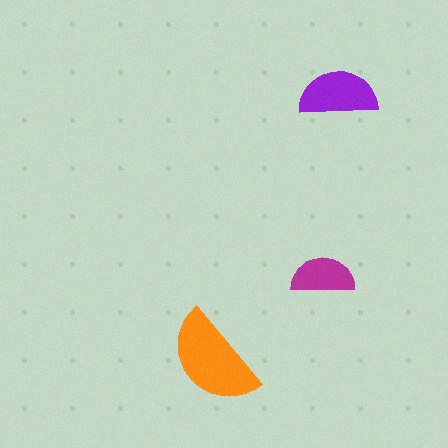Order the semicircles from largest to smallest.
the orange one, the purple one, the magenta one.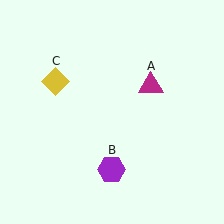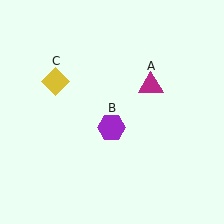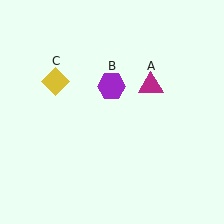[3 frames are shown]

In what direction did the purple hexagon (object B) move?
The purple hexagon (object B) moved up.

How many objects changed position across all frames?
1 object changed position: purple hexagon (object B).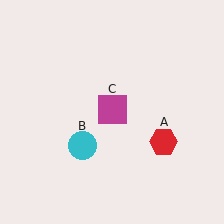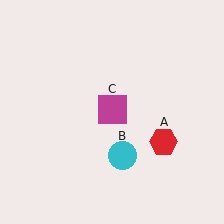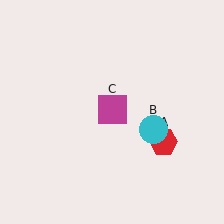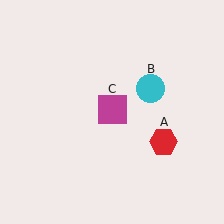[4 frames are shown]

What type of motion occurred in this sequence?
The cyan circle (object B) rotated counterclockwise around the center of the scene.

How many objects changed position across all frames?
1 object changed position: cyan circle (object B).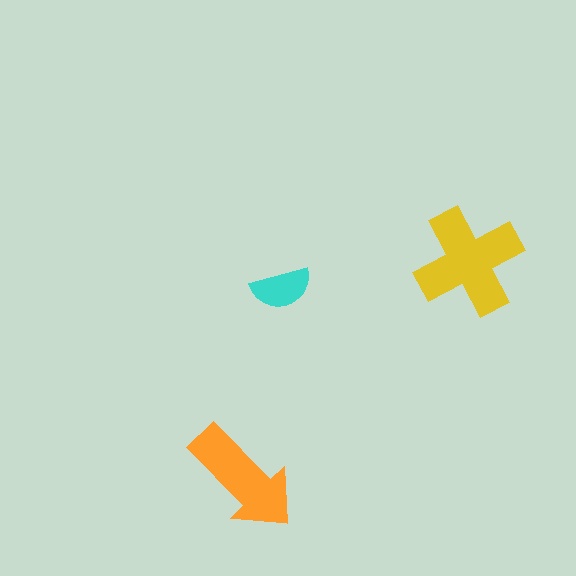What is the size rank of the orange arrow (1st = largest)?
2nd.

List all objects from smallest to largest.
The cyan semicircle, the orange arrow, the yellow cross.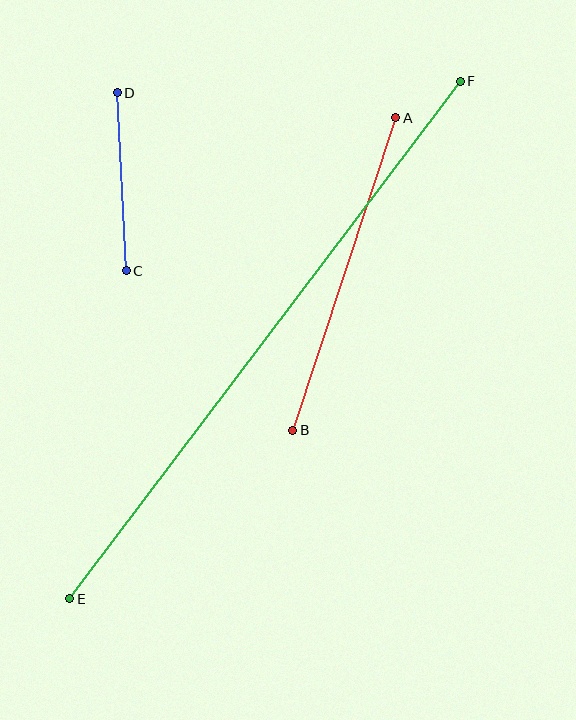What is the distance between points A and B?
The distance is approximately 329 pixels.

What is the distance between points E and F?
The distance is approximately 649 pixels.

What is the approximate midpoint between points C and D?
The midpoint is at approximately (122, 182) pixels.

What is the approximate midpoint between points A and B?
The midpoint is at approximately (344, 274) pixels.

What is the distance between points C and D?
The distance is approximately 178 pixels.